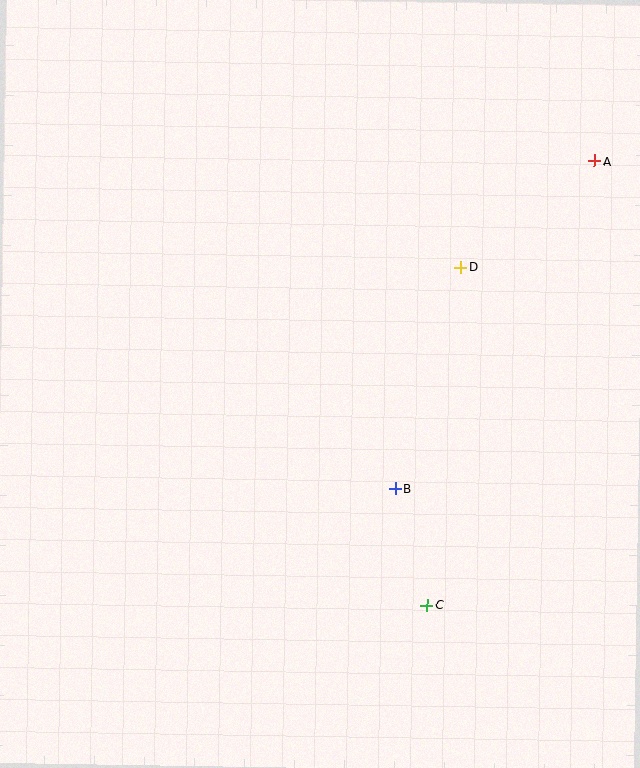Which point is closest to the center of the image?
Point B at (396, 489) is closest to the center.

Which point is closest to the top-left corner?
Point D is closest to the top-left corner.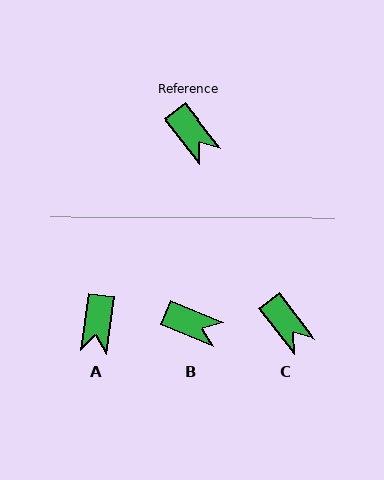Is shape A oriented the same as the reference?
No, it is off by about 45 degrees.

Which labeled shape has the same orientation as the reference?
C.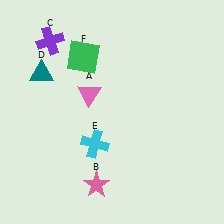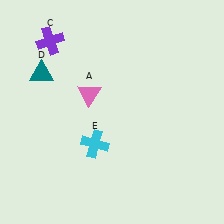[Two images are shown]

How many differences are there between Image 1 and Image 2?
There are 2 differences between the two images.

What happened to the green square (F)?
The green square (F) was removed in Image 2. It was in the top-left area of Image 1.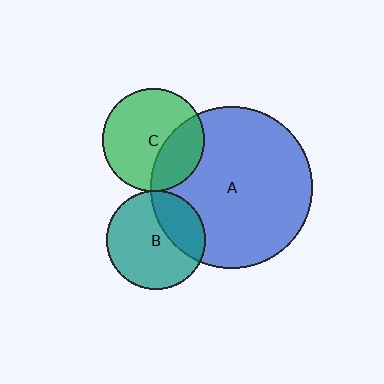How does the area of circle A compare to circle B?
Approximately 2.6 times.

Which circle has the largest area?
Circle A (blue).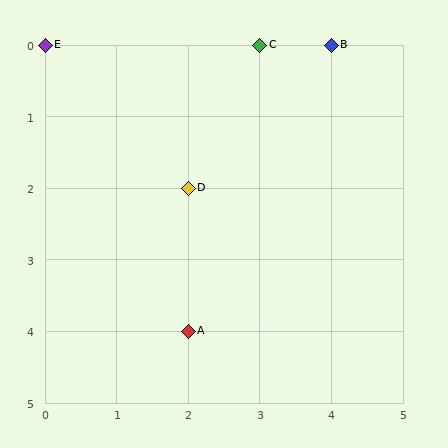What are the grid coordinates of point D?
Point D is at grid coordinates (2, 2).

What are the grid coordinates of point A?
Point A is at grid coordinates (2, 4).